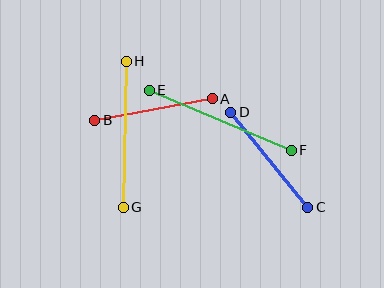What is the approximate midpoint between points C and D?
The midpoint is at approximately (269, 160) pixels.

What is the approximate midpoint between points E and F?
The midpoint is at approximately (220, 120) pixels.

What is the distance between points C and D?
The distance is approximately 122 pixels.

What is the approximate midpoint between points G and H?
The midpoint is at approximately (125, 134) pixels.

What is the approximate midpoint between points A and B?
The midpoint is at approximately (153, 110) pixels.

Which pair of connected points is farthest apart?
Points E and F are farthest apart.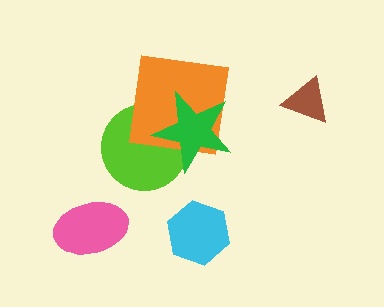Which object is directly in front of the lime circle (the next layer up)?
The orange square is directly in front of the lime circle.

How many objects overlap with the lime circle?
2 objects overlap with the lime circle.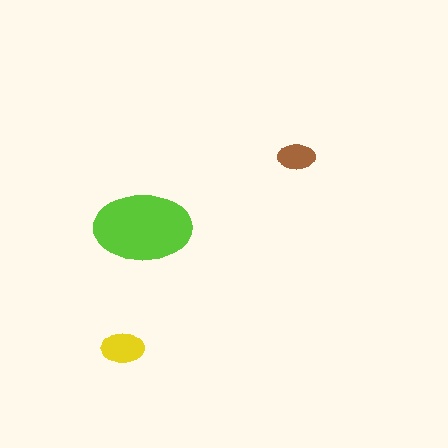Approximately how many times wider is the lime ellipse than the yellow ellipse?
About 2.5 times wider.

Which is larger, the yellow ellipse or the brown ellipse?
The yellow one.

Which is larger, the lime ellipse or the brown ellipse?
The lime one.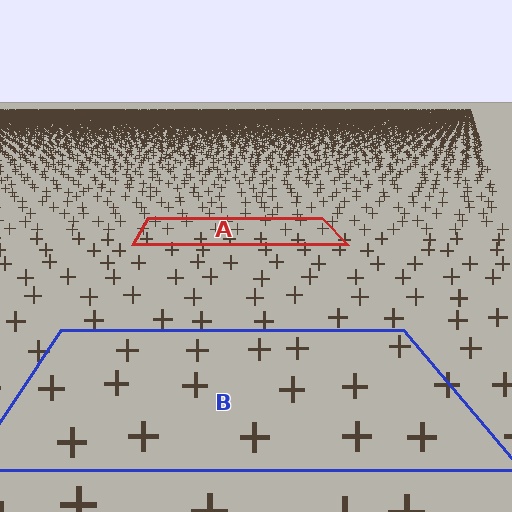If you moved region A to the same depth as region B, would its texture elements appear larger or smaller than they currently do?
They would appear larger. At a closer depth, the same texture elements are projected at a bigger on-screen size.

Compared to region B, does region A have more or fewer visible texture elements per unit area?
Region A has more texture elements per unit area — they are packed more densely because it is farther away.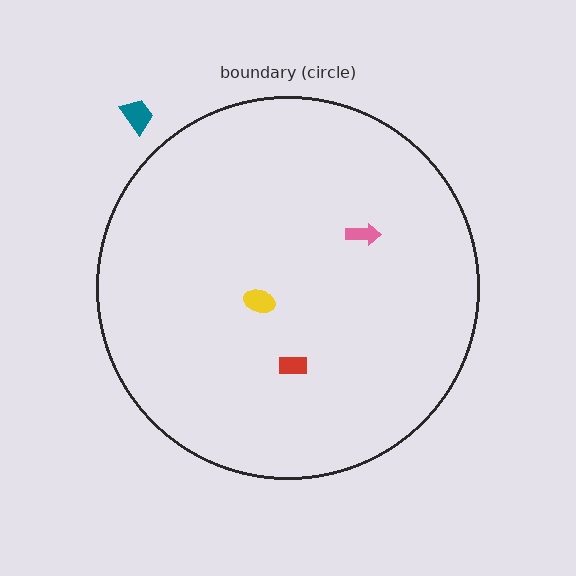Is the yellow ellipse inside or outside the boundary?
Inside.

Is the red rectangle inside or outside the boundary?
Inside.